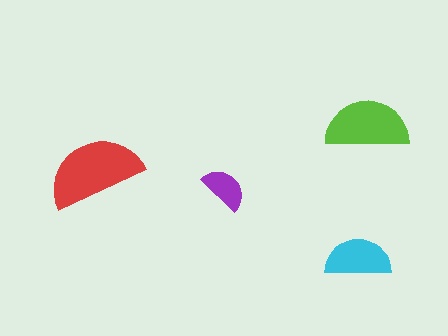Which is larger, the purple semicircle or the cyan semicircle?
The cyan one.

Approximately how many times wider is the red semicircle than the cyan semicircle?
About 1.5 times wider.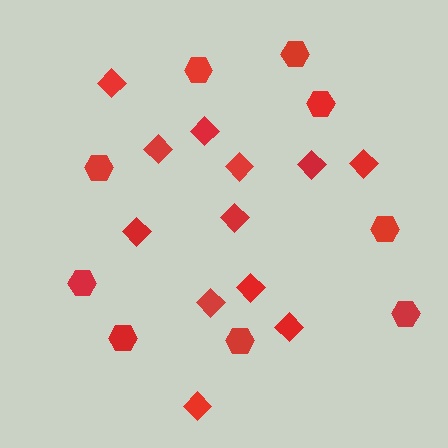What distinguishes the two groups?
There are 2 groups: one group of diamonds (12) and one group of hexagons (9).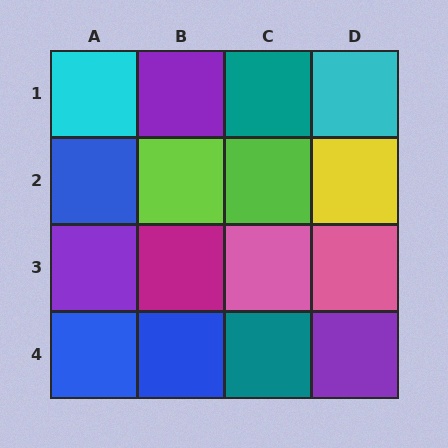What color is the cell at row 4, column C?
Teal.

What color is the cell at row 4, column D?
Purple.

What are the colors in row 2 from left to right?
Blue, lime, lime, yellow.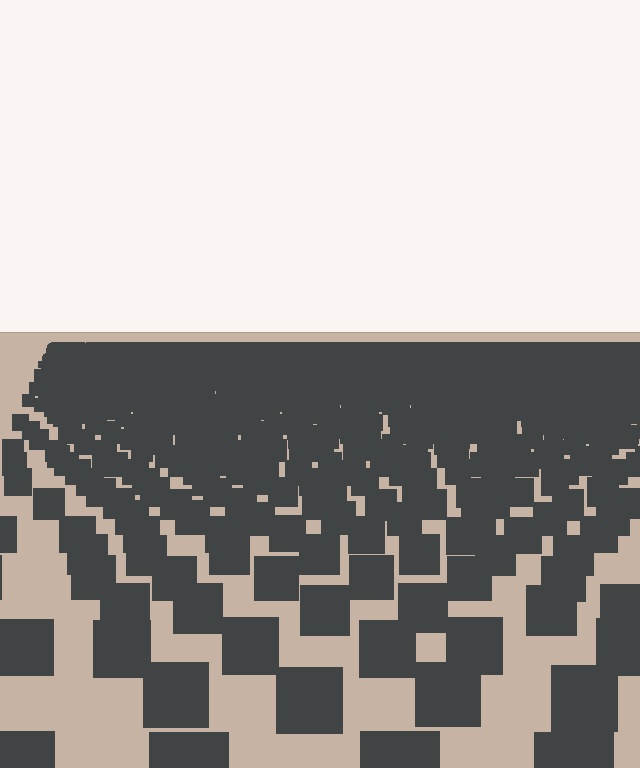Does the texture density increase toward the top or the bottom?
Density increases toward the top.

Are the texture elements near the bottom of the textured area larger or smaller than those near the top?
Larger. Near the bottom, elements are closer to the viewer and appear at a bigger on-screen size.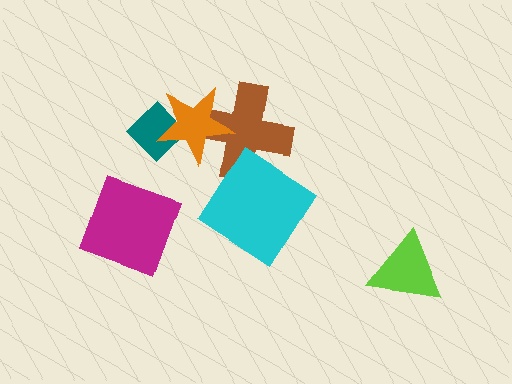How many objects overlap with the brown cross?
2 objects overlap with the brown cross.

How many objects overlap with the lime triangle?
0 objects overlap with the lime triangle.